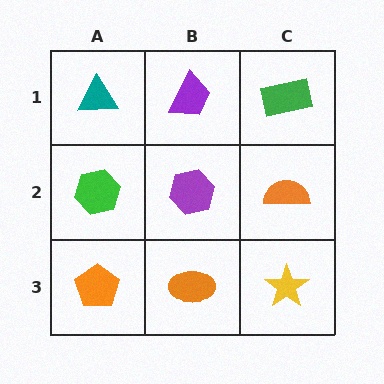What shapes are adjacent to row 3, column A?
A green hexagon (row 2, column A), an orange ellipse (row 3, column B).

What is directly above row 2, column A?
A teal triangle.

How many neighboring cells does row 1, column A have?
2.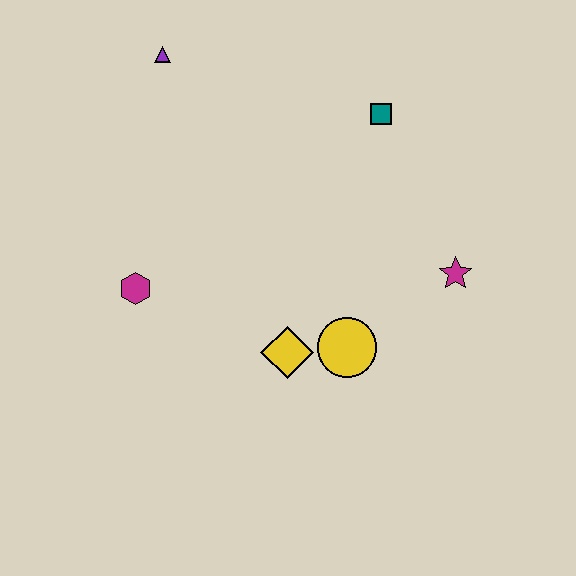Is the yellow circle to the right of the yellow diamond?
Yes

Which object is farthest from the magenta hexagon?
The magenta star is farthest from the magenta hexagon.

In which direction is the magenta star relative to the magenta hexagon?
The magenta star is to the right of the magenta hexagon.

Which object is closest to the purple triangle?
The teal square is closest to the purple triangle.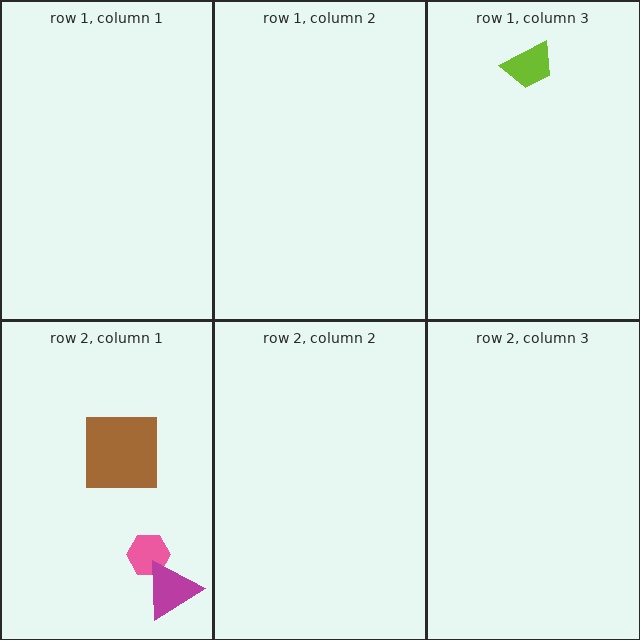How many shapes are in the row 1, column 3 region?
1.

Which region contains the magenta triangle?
The row 2, column 1 region.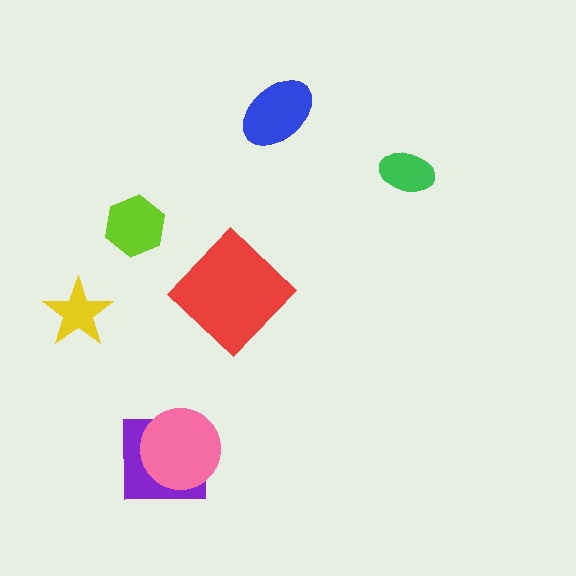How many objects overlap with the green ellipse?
0 objects overlap with the green ellipse.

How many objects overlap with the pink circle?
1 object overlaps with the pink circle.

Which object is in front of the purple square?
The pink circle is in front of the purple square.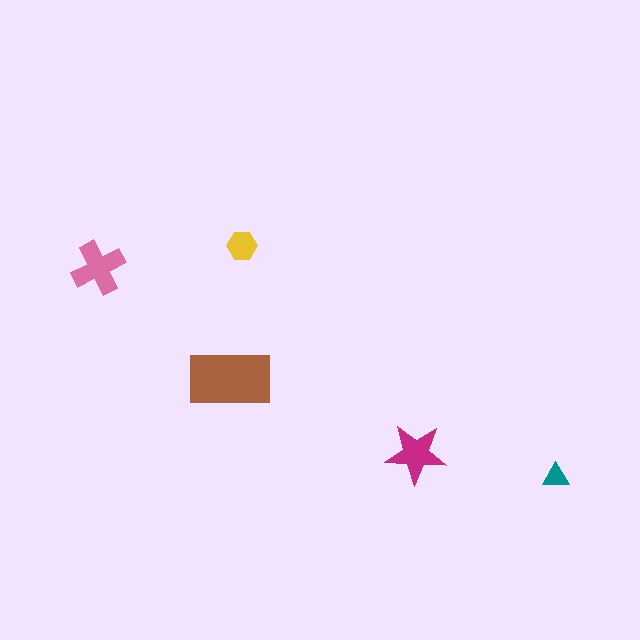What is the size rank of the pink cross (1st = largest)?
2nd.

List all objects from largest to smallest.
The brown rectangle, the pink cross, the magenta star, the yellow hexagon, the teal triangle.